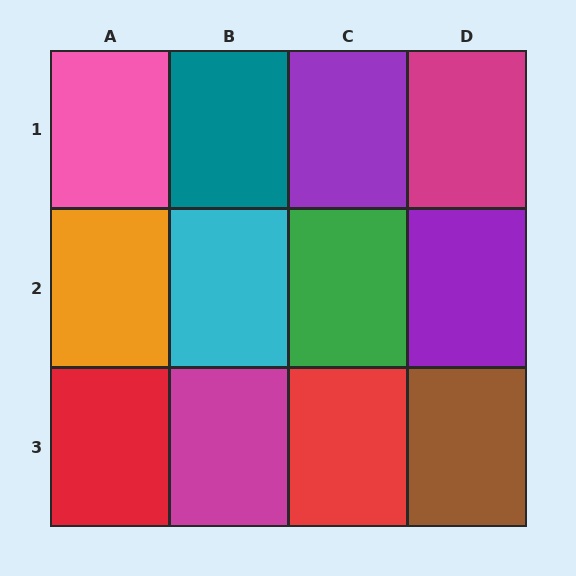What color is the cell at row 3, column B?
Magenta.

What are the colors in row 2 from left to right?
Orange, cyan, green, purple.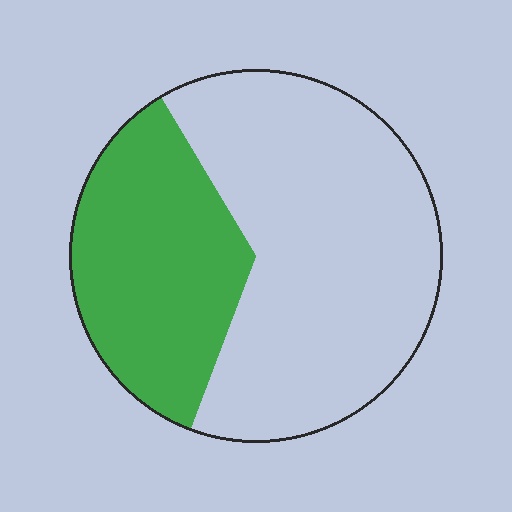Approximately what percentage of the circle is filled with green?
Approximately 35%.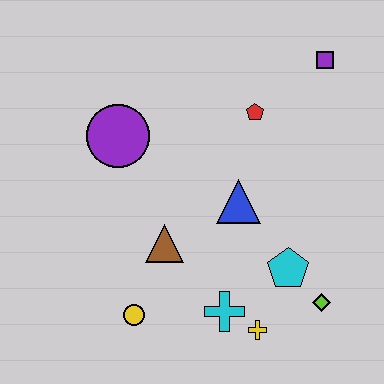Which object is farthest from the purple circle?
The lime diamond is farthest from the purple circle.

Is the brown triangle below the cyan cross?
No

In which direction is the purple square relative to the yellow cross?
The purple square is above the yellow cross.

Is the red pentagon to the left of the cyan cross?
No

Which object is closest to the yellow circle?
The brown triangle is closest to the yellow circle.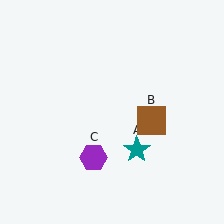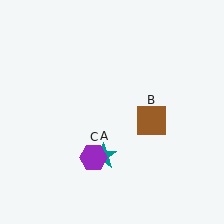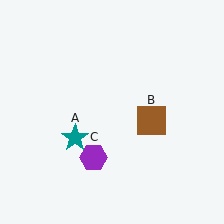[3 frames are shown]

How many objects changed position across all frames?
1 object changed position: teal star (object A).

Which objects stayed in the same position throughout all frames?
Brown square (object B) and purple hexagon (object C) remained stationary.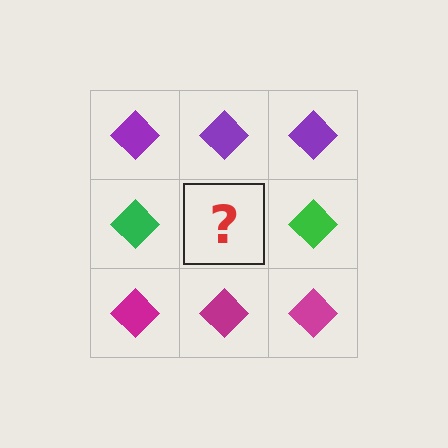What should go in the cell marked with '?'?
The missing cell should contain a green diamond.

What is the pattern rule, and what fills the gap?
The rule is that each row has a consistent color. The gap should be filled with a green diamond.